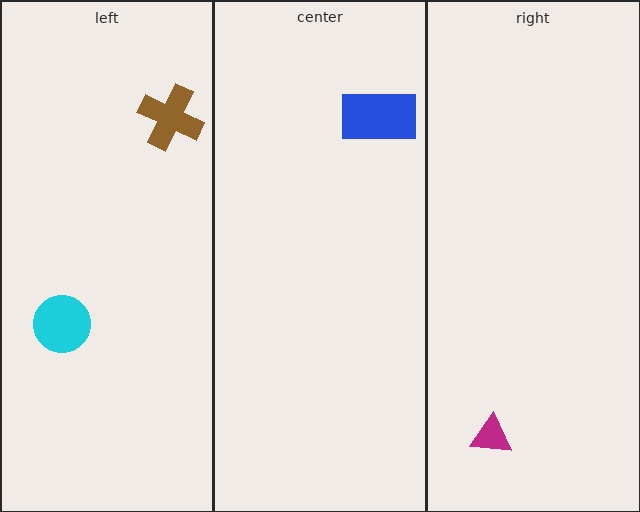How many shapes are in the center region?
1.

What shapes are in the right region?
The magenta triangle.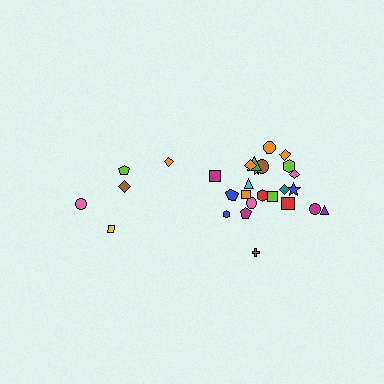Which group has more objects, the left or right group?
The right group.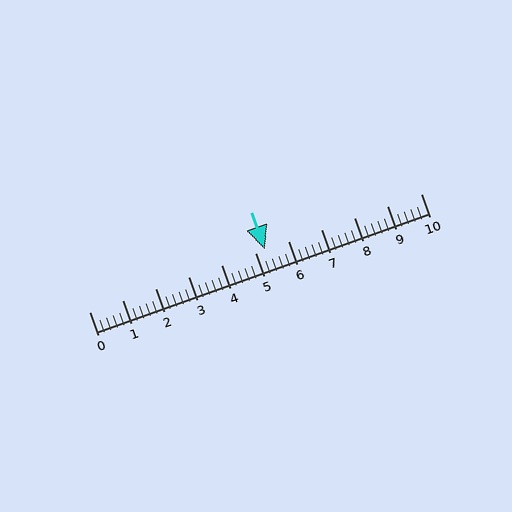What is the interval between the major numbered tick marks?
The major tick marks are spaced 1 units apart.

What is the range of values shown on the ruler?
The ruler shows values from 0 to 10.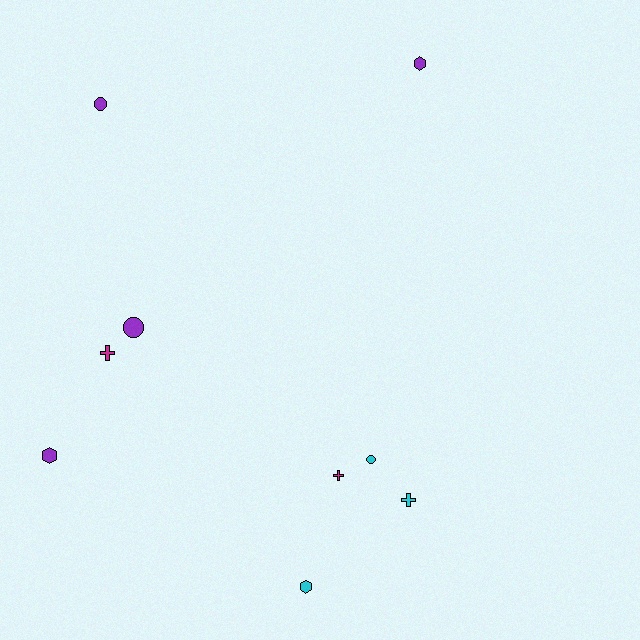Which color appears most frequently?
Purple, with 4 objects.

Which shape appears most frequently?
Circle, with 3 objects.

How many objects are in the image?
There are 9 objects.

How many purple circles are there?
There are 2 purple circles.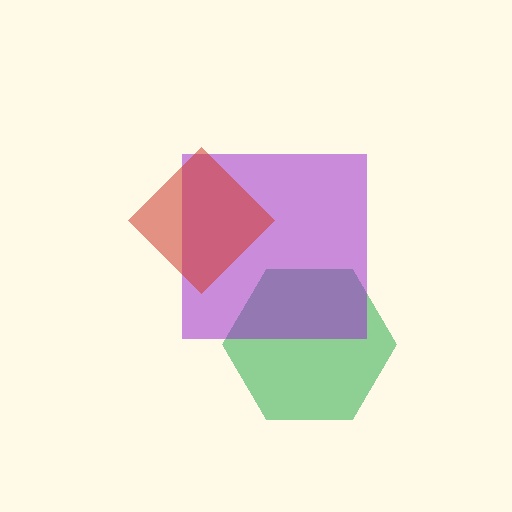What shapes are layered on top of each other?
The layered shapes are: a green hexagon, a purple square, a red diamond.